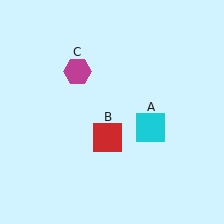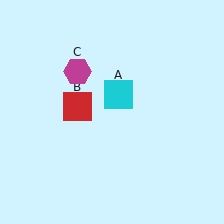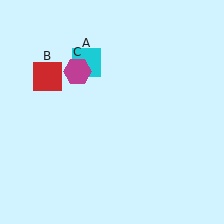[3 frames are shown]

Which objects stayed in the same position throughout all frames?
Magenta hexagon (object C) remained stationary.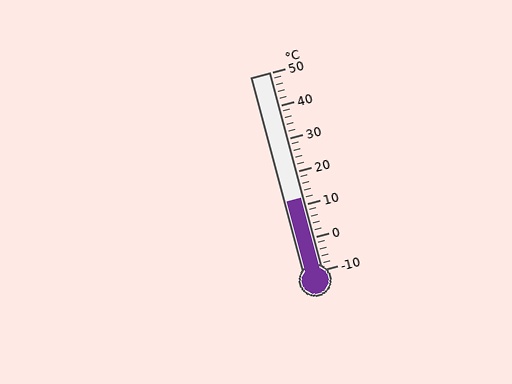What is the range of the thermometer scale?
The thermometer scale ranges from -10°C to 50°C.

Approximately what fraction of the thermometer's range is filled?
The thermometer is filled to approximately 35% of its range.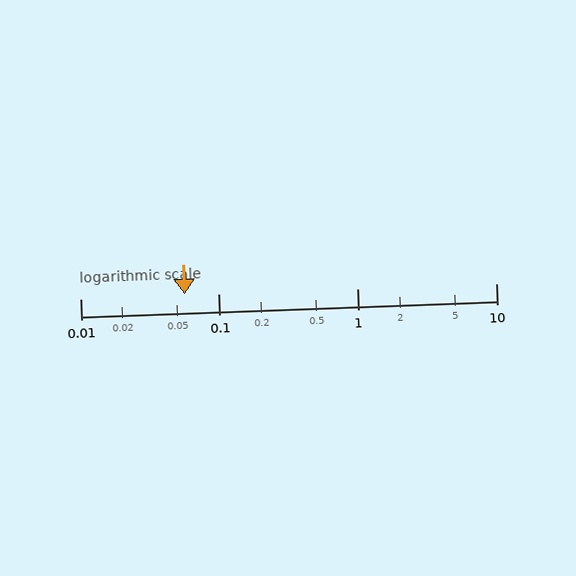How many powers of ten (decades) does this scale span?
The scale spans 3 decades, from 0.01 to 10.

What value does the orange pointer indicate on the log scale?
The pointer indicates approximately 0.057.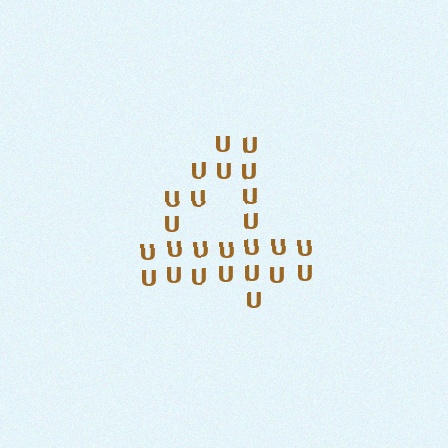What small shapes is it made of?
It is made of small letter U's.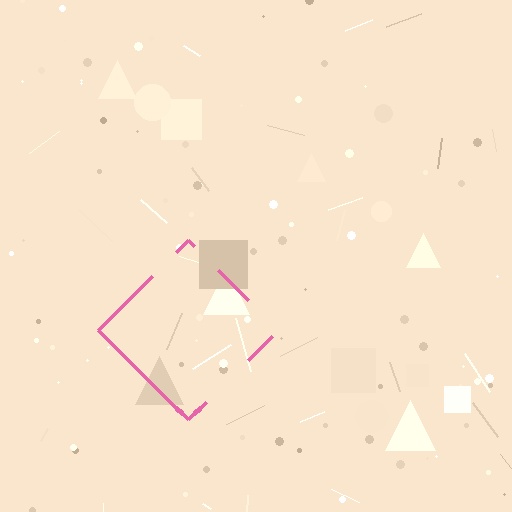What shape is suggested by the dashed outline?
The dashed outline suggests a diamond.